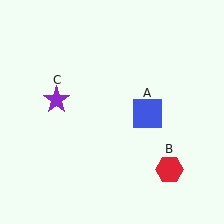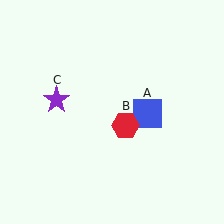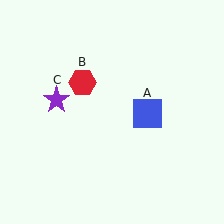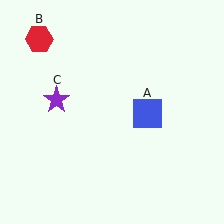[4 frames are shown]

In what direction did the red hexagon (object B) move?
The red hexagon (object B) moved up and to the left.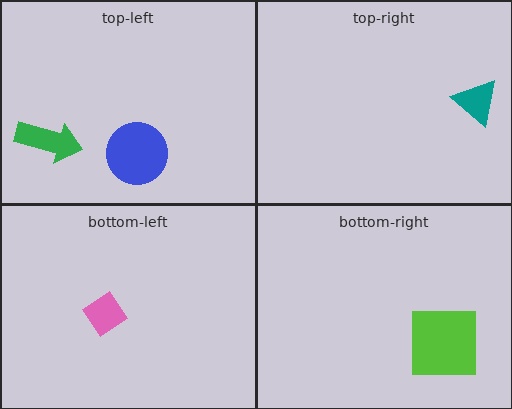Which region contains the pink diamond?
The bottom-left region.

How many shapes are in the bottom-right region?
1.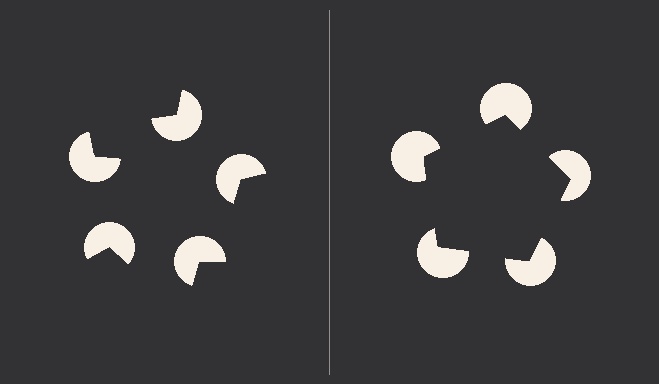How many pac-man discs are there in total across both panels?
10 — 5 on each side.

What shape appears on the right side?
An illusory pentagon.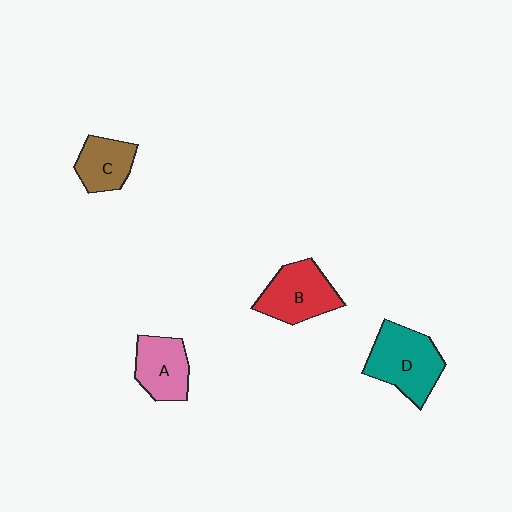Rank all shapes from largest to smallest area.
From largest to smallest: D (teal), B (red), A (pink), C (brown).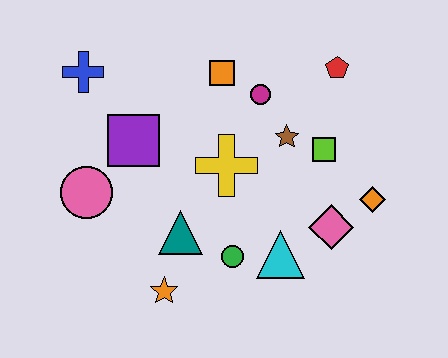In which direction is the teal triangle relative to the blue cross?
The teal triangle is below the blue cross.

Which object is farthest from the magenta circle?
The orange star is farthest from the magenta circle.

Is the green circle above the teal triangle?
No